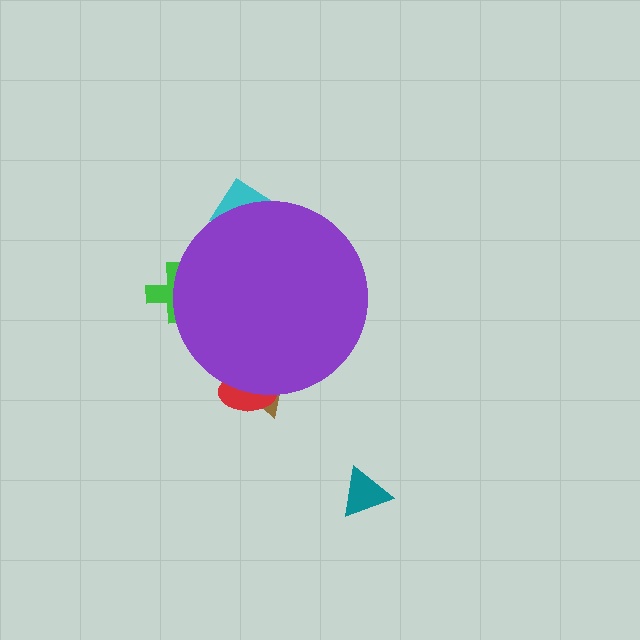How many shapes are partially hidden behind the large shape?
4 shapes are partially hidden.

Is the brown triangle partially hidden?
Yes, the brown triangle is partially hidden behind the purple circle.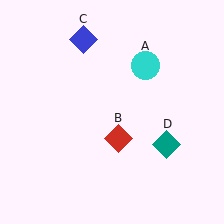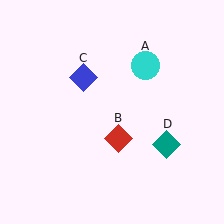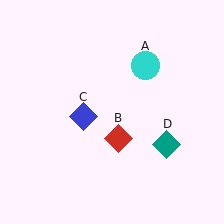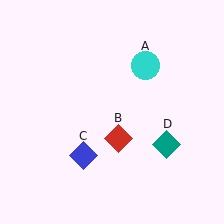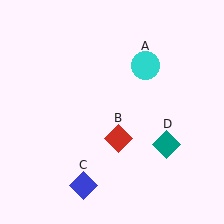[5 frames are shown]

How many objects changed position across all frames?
1 object changed position: blue diamond (object C).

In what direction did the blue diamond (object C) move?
The blue diamond (object C) moved down.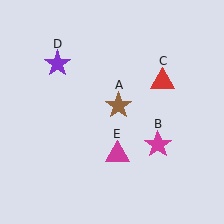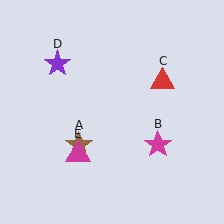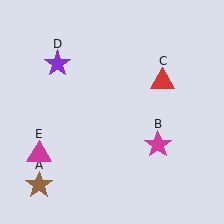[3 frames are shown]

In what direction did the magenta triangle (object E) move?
The magenta triangle (object E) moved left.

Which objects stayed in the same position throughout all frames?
Magenta star (object B) and red triangle (object C) and purple star (object D) remained stationary.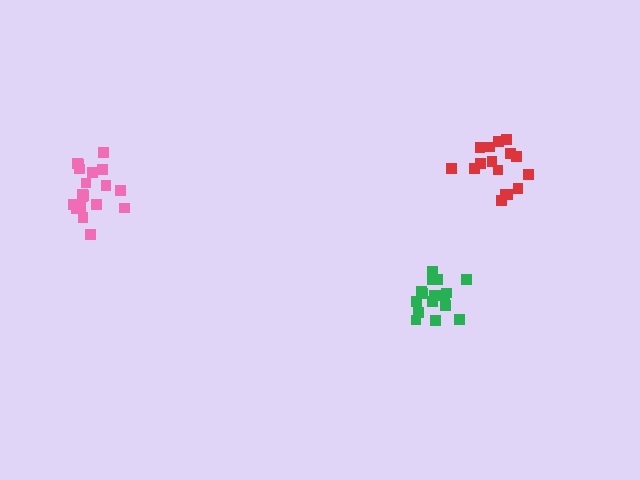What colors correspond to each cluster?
The clusters are colored: pink, green, red.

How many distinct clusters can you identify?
There are 3 distinct clusters.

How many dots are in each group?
Group 1: 19 dots, Group 2: 16 dots, Group 3: 16 dots (51 total).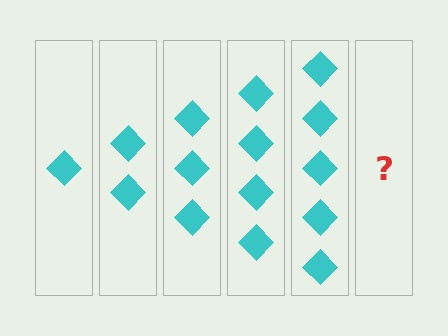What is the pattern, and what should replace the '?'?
The pattern is that each step adds one more diamond. The '?' should be 6 diamonds.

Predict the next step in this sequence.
The next step is 6 diamonds.